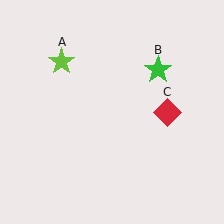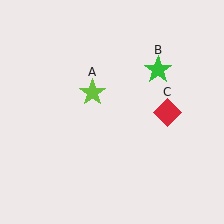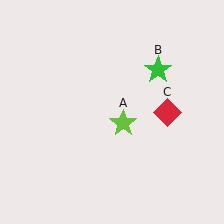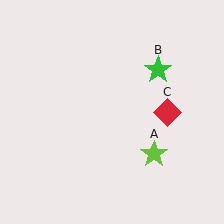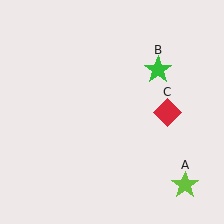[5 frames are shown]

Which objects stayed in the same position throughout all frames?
Green star (object B) and red diamond (object C) remained stationary.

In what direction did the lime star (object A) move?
The lime star (object A) moved down and to the right.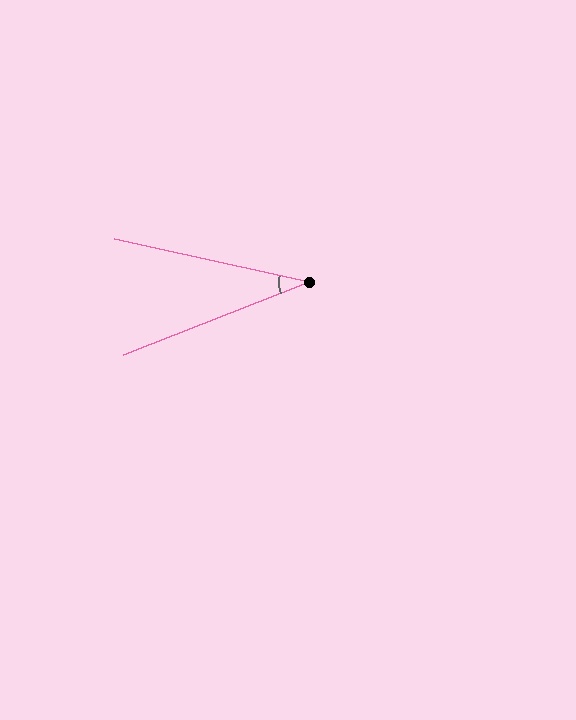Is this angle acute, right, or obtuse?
It is acute.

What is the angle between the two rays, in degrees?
Approximately 34 degrees.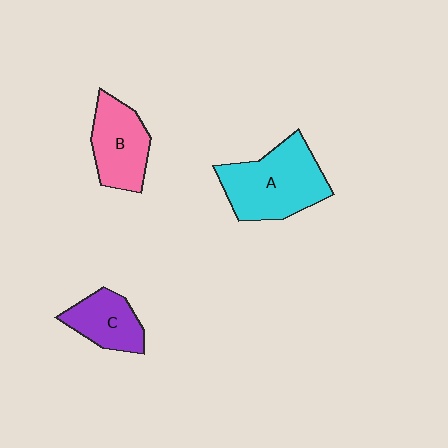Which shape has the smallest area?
Shape C (purple).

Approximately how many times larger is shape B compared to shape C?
Approximately 1.3 times.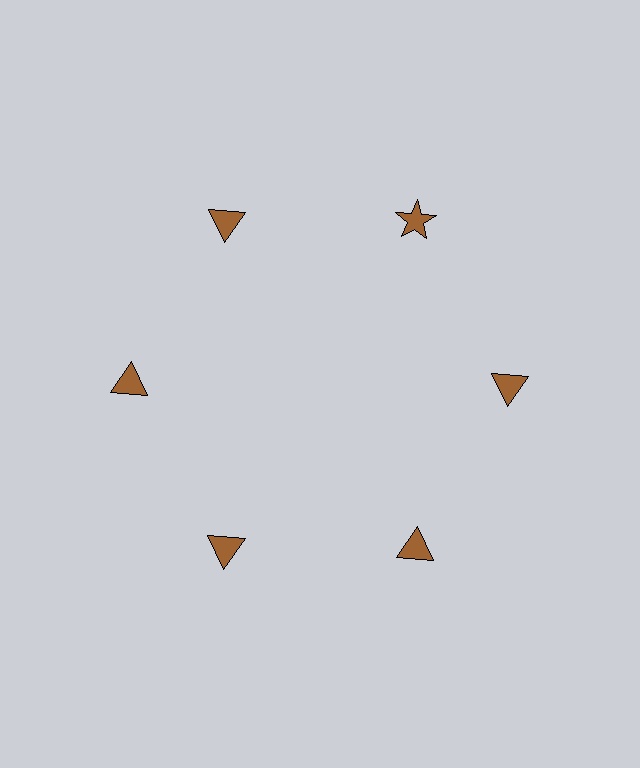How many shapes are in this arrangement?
There are 6 shapes arranged in a ring pattern.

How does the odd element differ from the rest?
It has a different shape: star instead of triangle.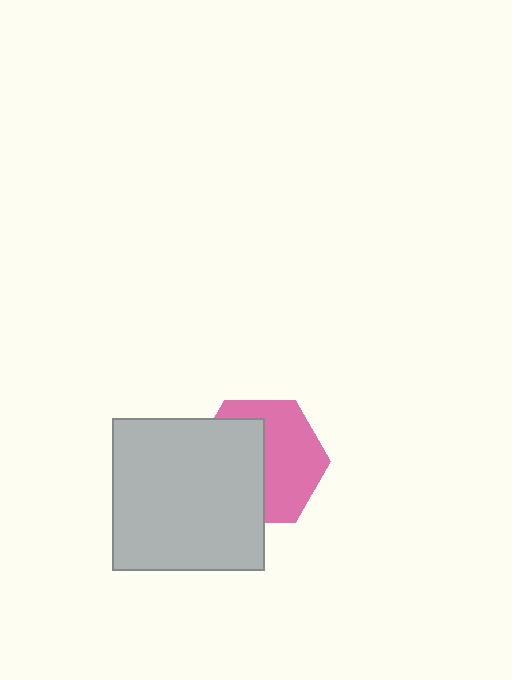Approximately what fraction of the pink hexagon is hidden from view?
Roughly 49% of the pink hexagon is hidden behind the light gray square.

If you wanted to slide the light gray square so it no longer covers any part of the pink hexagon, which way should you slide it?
Slide it left — that is the most direct way to separate the two shapes.